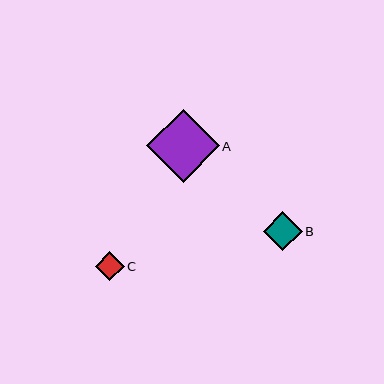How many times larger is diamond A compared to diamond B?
Diamond A is approximately 1.9 times the size of diamond B.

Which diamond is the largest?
Diamond A is the largest with a size of approximately 73 pixels.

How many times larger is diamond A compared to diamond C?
Diamond A is approximately 2.5 times the size of diamond C.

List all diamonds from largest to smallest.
From largest to smallest: A, B, C.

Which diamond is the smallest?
Diamond C is the smallest with a size of approximately 29 pixels.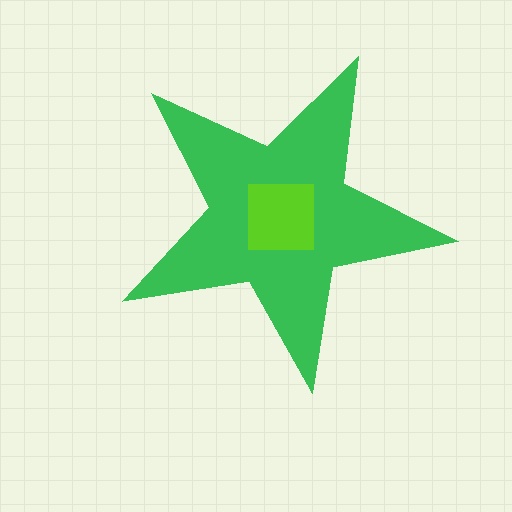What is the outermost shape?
The green star.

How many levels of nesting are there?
2.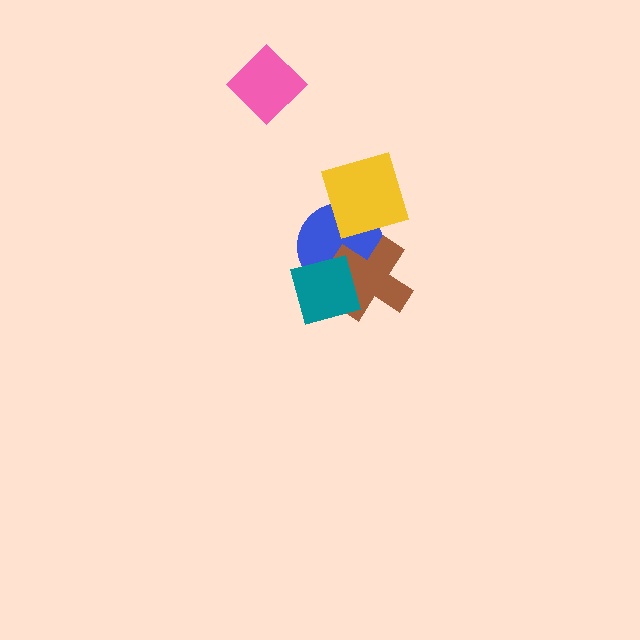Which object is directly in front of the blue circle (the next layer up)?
The brown cross is directly in front of the blue circle.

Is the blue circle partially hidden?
Yes, it is partially covered by another shape.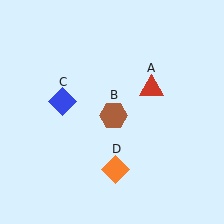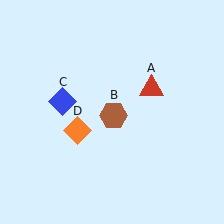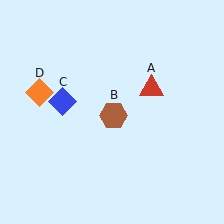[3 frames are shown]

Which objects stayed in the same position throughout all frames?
Red triangle (object A) and brown hexagon (object B) and blue diamond (object C) remained stationary.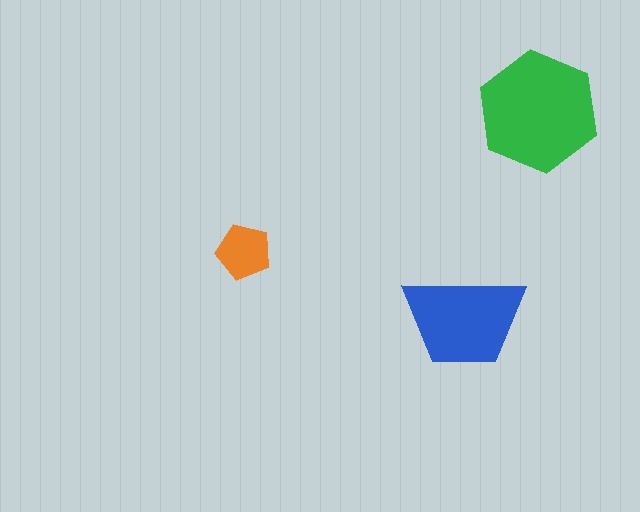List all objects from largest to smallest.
The green hexagon, the blue trapezoid, the orange pentagon.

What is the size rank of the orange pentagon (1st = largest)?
3rd.